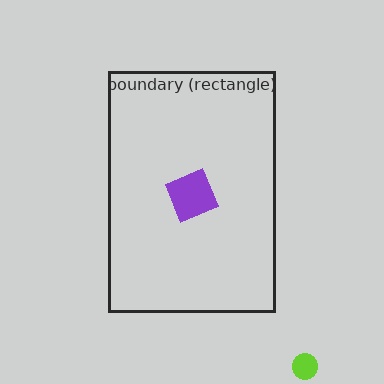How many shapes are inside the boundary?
1 inside, 1 outside.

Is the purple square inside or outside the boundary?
Inside.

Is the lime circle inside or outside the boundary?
Outside.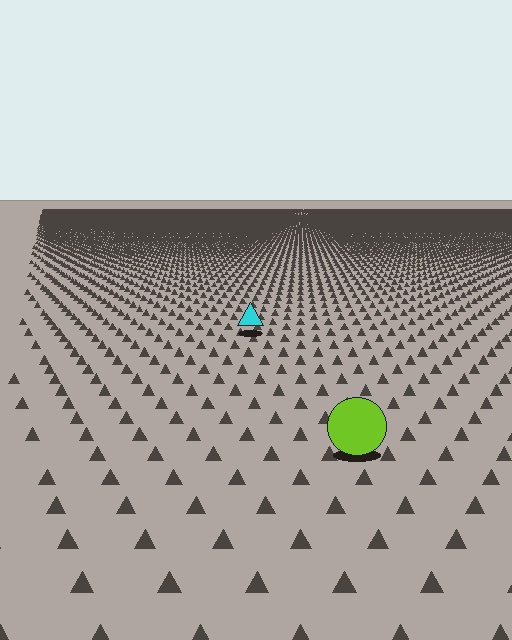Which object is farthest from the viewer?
The cyan triangle is farthest from the viewer. It appears smaller and the ground texture around it is denser.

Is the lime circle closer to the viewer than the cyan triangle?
Yes. The lime circle is closer — you can tell from the texture gradient: the ground texture is coarser near it.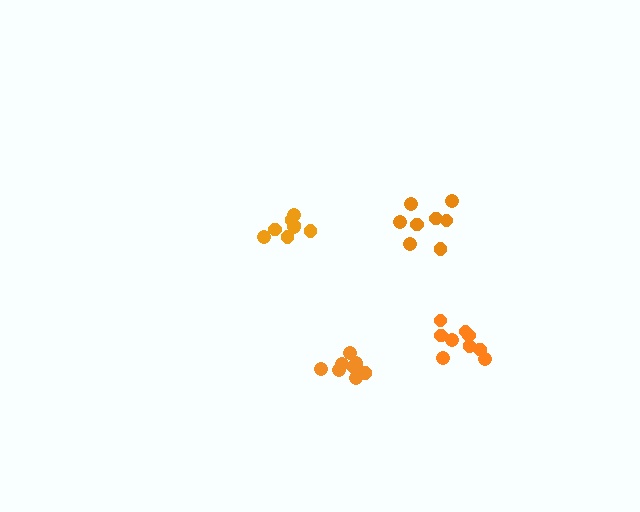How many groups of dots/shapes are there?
There are 4 groups.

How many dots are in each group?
Group 1: 9 dots, Group 2: 8 dots, Group 3: 8 dots, Group 4: 9 dots (34 total).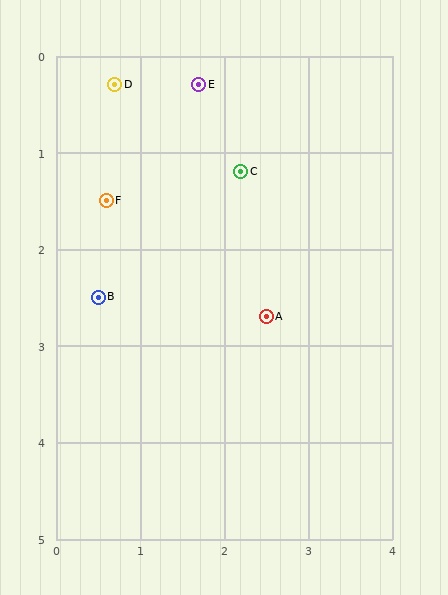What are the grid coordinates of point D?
Point D is at approximately (0.7, 0.3).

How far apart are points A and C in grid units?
Points A and C are about 1.5 grid units apart.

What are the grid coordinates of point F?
Point F is at approximately (0.6, 1.5).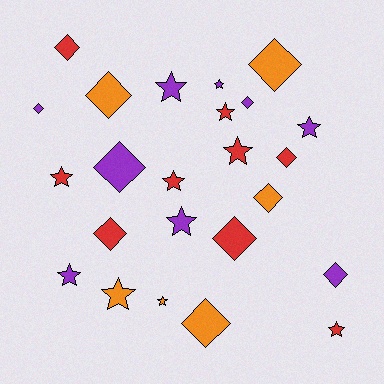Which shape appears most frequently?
Star, with 12 objects.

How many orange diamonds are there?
There are 4 orange diamonds.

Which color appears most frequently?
Purple, with 9 objects.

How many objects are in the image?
There are 24 objects.